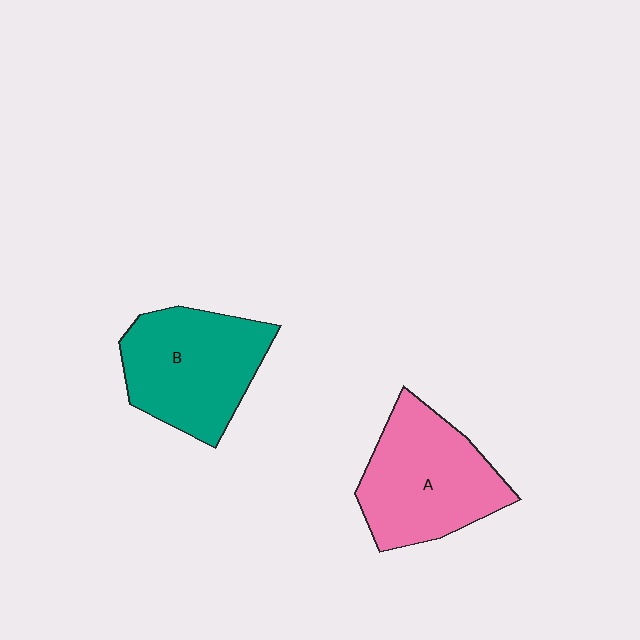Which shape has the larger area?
Shape A (pink).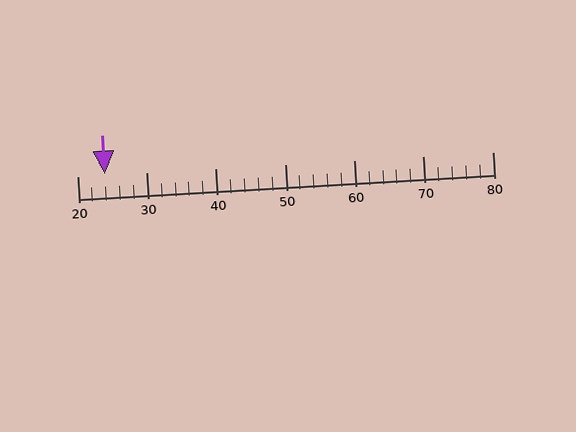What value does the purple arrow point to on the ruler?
The purple arrow points to approximately 24.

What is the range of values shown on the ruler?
The ruler shows values from 20 to 80.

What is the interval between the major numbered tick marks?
The major tick marks are spaced 10 units apart.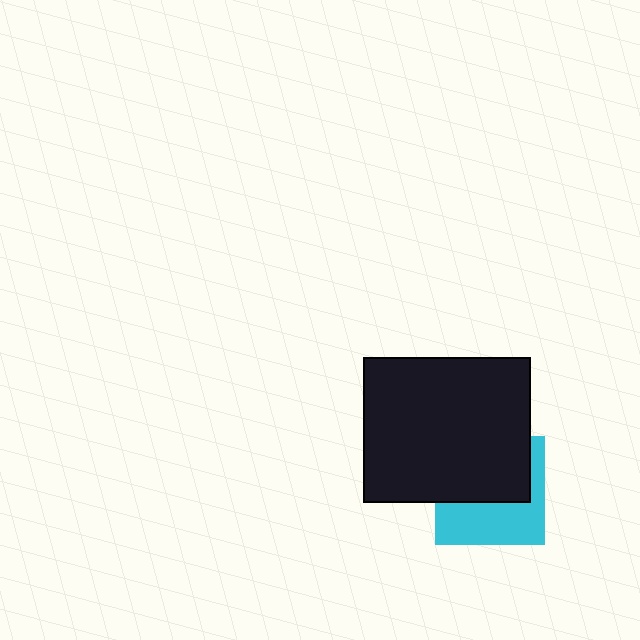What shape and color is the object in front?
The object in front is a black rectangle.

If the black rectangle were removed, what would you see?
You would see the complete cyan square.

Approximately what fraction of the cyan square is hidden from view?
Roughly 54% of the cyan square is hidden behind the black rectangle.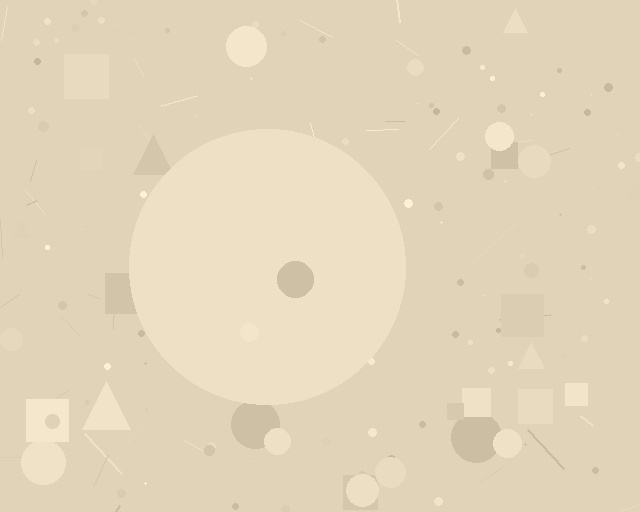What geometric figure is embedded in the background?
A circle is embedded in the background.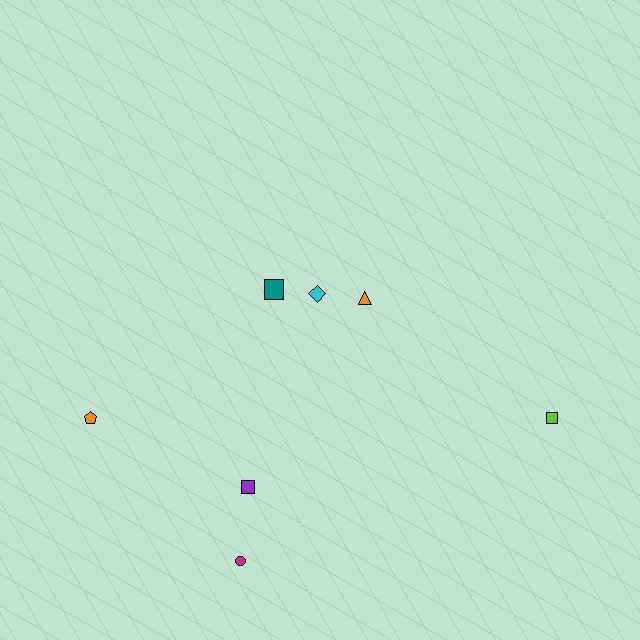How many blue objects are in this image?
There are no blue objects.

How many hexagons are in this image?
There are no hexagons.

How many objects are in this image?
There are 7 objects.